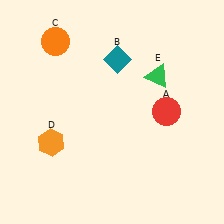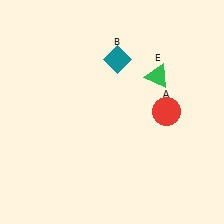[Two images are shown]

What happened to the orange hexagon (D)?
The orange hexagon (D) was removed in Image 2. It was in the bottom-left area of Image 1.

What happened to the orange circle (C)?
The orange circle (C) was removed in Image 2. It was in the top-left area of Image 1.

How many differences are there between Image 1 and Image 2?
There are 2 differences between the two images.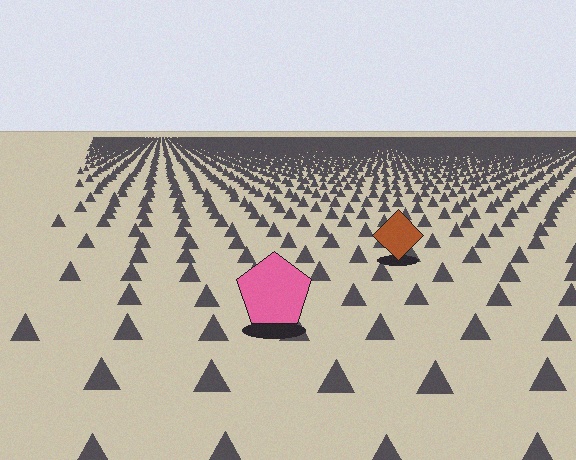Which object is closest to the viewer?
The pink pentagon is closest. The texture marks near it are larger and more spread out.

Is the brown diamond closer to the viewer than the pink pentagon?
No. The pink pentagon is closer — you can tell from the texture gradient: the ground texture is coarser near it.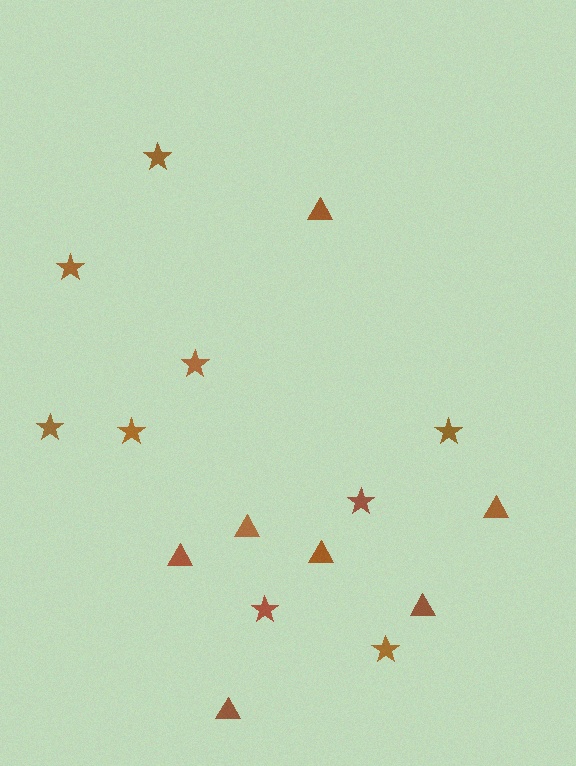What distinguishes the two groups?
There are 2 groups: one group of triangles (7) and one group of stars (9).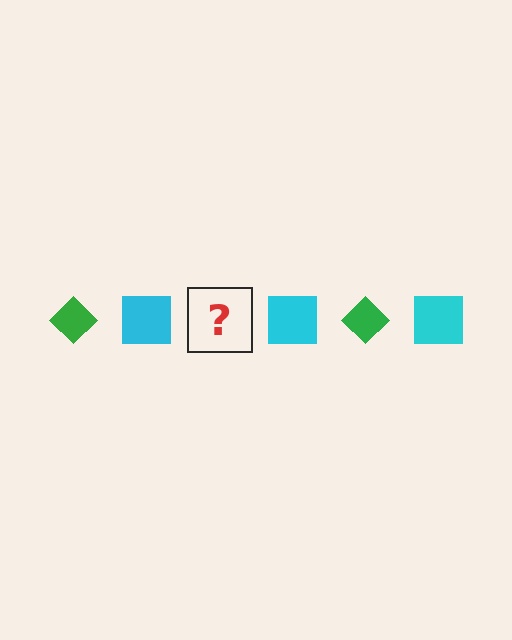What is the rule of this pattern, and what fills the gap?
The rule is that the pattern alternates between green diamond and cyan square. The gap should be filled with a green diamond.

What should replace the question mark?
The question mark should be replaced with a green diamond.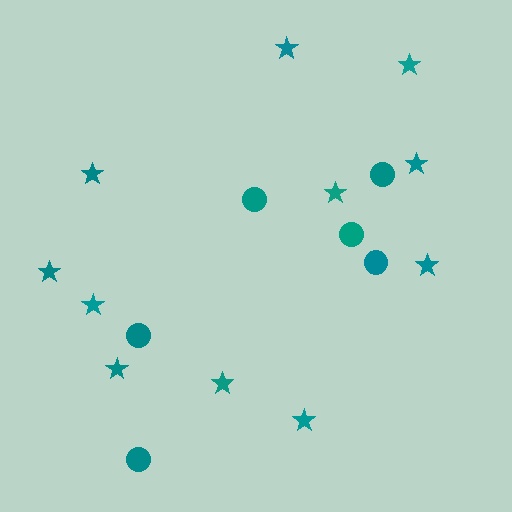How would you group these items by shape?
There are 2 groups: one group of circles (6) and one group of stars (11).